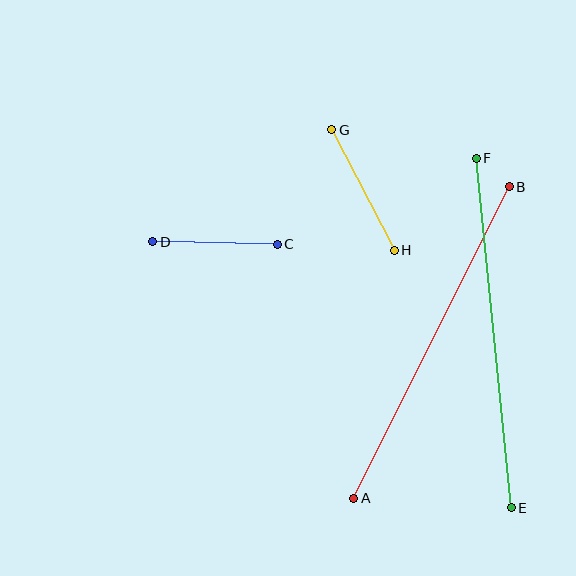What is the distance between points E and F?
The distance is approximately 351 pixels.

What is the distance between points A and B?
The distance is approximately 348 pixels.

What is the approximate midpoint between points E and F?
The midpoint is at approximately (494, 333) pixels.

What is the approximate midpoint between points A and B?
The midpoint is at approximately (431, 342) pixels.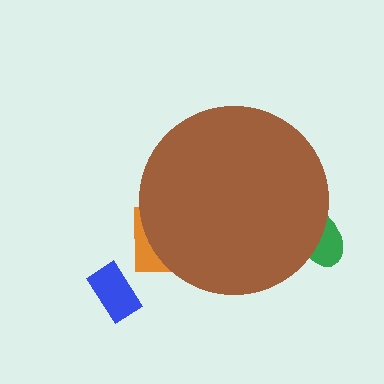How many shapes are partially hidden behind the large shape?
2 shapes are partially hidden.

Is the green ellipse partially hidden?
Yes, the green ellipse is partially hidden behind the brown circle.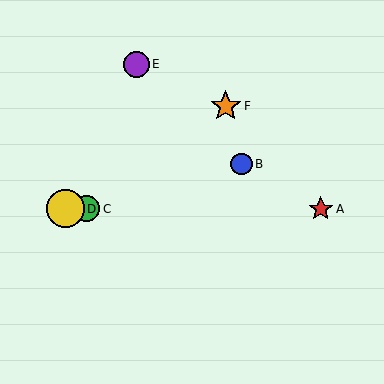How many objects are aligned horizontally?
3 objects (A, C, D) are aligned horizontally.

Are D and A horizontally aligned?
Yes, both are at y≈209.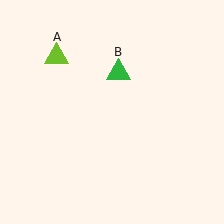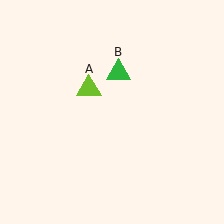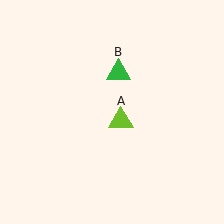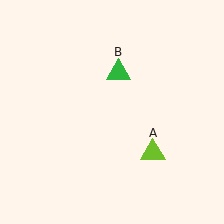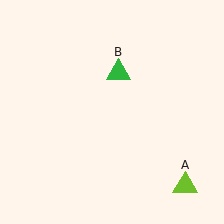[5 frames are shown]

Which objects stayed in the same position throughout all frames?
Green triangle (object B) remained stationary.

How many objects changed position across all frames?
1 object changed position: lime triangle (object A).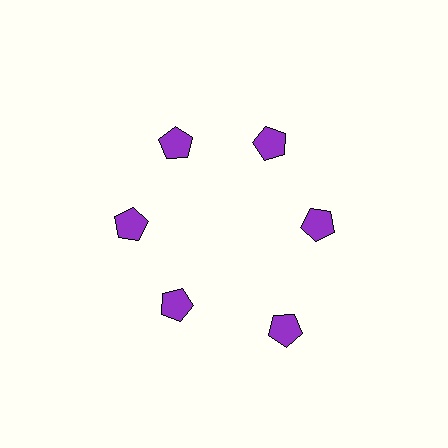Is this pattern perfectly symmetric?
No. The 6 purple pentagons are arranged in a ring, but one element near the 5 o'clock position is pushed outward from the center, breaking the 6-fold rotational symmetry.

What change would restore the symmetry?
The symmetry would be restored by moving it inward, back onto the ring so that all 6 pentagons sit at equal angles and equal distance from the center.